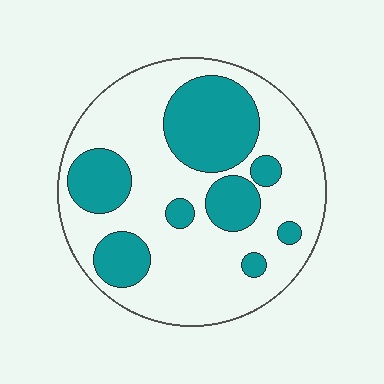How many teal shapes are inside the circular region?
8.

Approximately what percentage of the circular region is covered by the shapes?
Approximately 30%.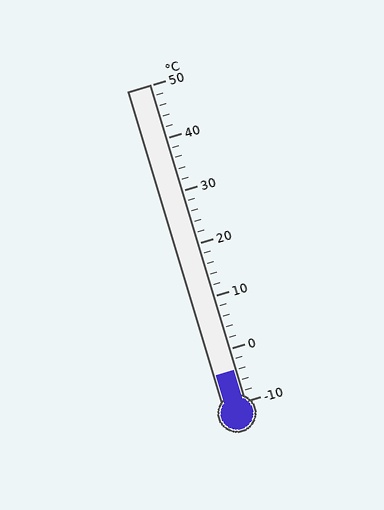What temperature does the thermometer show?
The thermometer shows approximately -4°C.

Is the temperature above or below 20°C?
The temperature is below 20°C.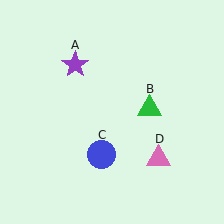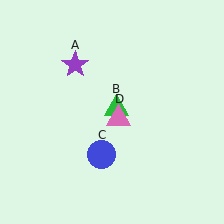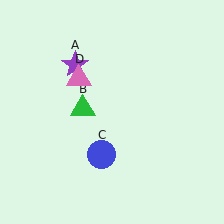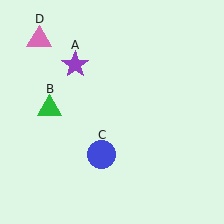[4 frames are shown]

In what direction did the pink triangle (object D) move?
The pink triangle (object D) moved up and to the left.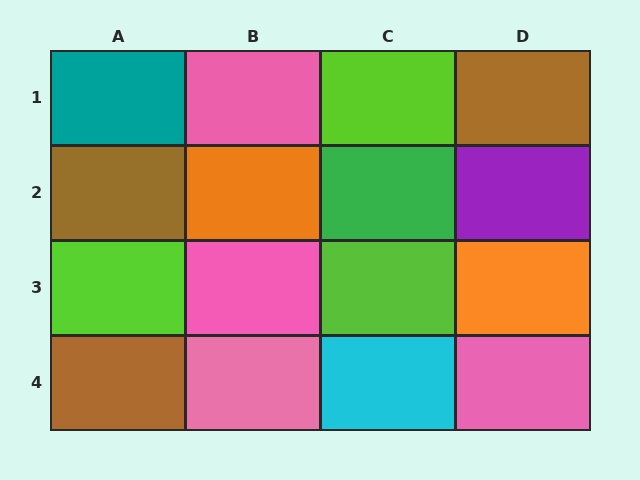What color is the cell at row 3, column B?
Pink.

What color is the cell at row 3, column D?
Orange.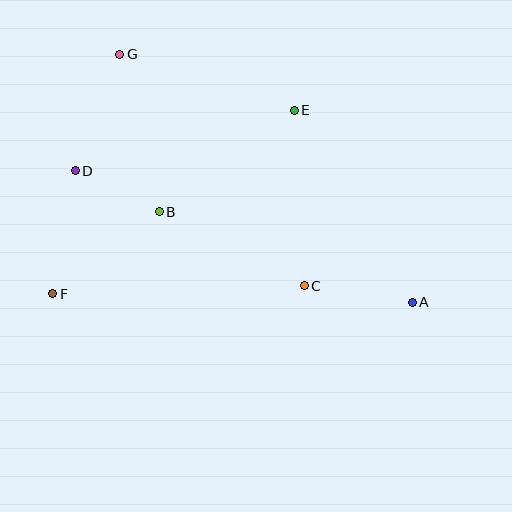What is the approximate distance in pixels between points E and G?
The distance between E and G is approximately 184 pixels.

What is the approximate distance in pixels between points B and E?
The distance between B and E is approximately 169 pixels.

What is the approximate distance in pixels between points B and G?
The distance between B and G is approximately 163 pixels.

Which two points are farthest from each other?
Points A and G are farthest from each other.